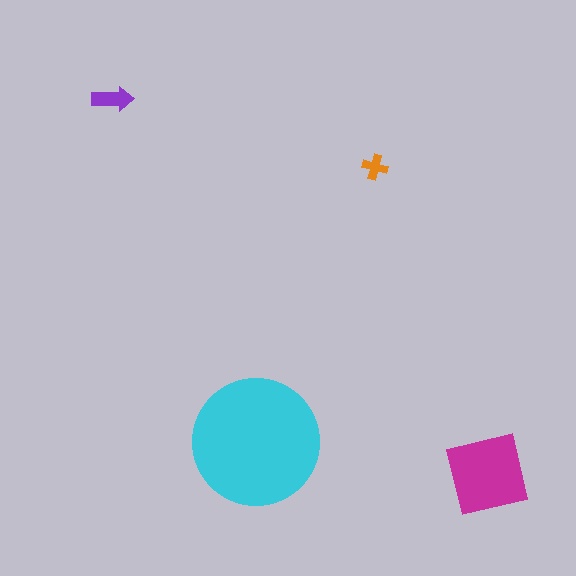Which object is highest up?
The purple arrow is topmost.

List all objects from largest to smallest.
The cyan circle, the magenta square, the purple arrow, the orange cross.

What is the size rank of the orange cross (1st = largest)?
4th.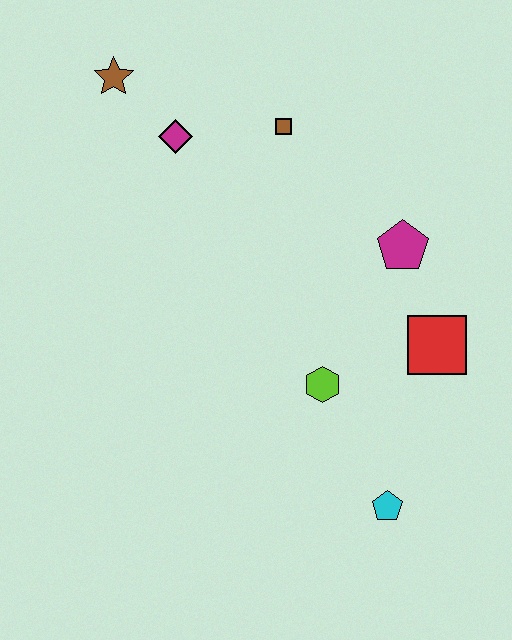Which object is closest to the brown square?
The magenta diamond is closest to the brown square.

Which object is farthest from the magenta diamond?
The cyan pentagon is farthest from the magenta diamond.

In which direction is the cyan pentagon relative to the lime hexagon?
The cyan pentagon is below the lime hexagon.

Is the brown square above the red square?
Yes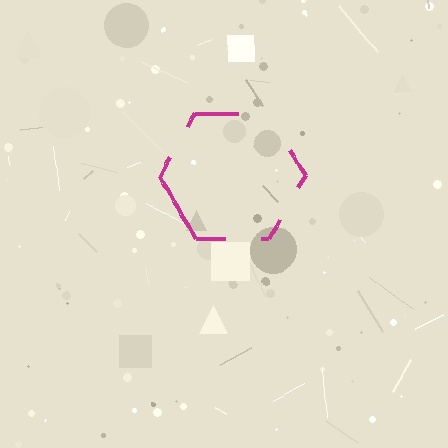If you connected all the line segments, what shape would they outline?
They would outline a hexagon.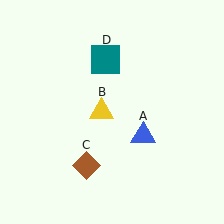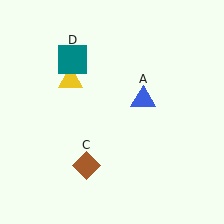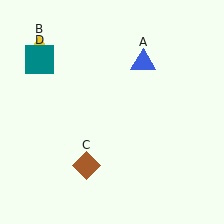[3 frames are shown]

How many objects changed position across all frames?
3 objects changed position: blue triangle (object A), yellow triangle (object B), teal square (object D).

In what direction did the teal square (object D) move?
The teal square (object D) moved left.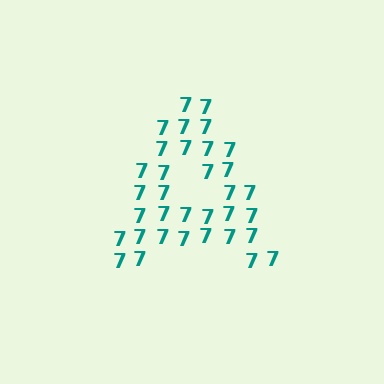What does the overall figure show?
The overall figure shows the letter A.